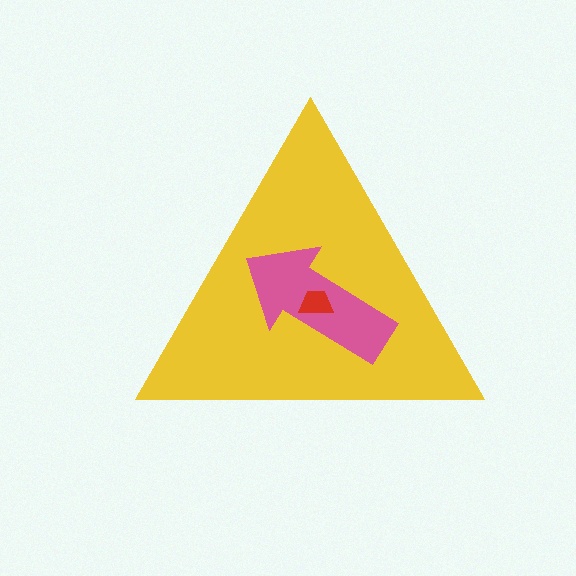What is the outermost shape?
The yellow triangle.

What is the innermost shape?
The red trapezoid.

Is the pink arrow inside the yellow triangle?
Yes.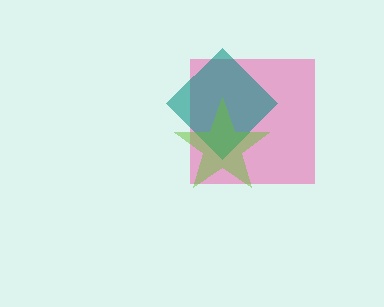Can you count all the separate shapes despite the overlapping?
Yes, there are 3 separate shapes.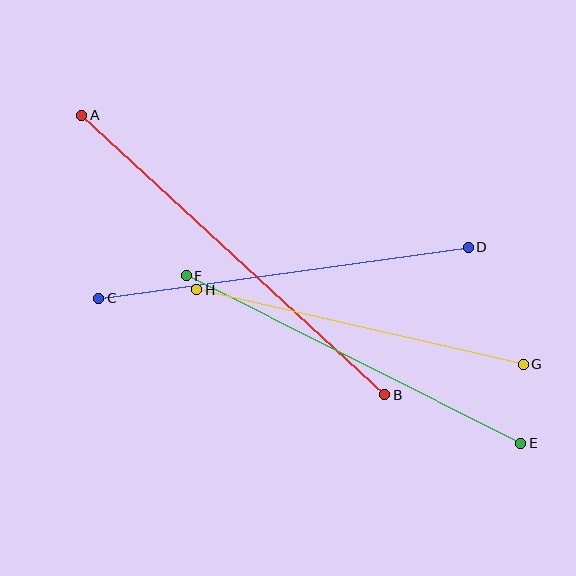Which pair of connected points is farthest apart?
Points A and B are farthest apart.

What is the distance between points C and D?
The distance is approximately 373 pixels.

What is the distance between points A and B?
The distance is approximately 412 pixels.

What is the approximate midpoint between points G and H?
The midpoint is at approximately (360, 327) pixels.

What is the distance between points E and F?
The distance is approximately 374 pixels.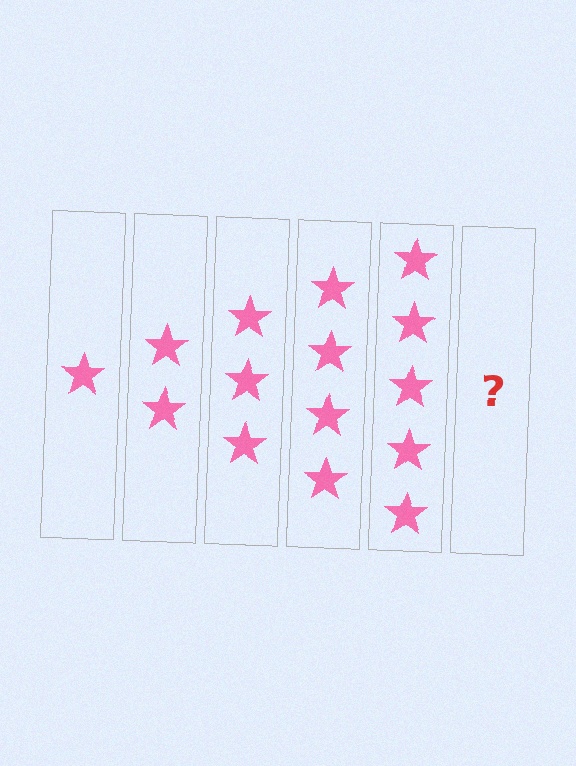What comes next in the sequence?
The next element should be 6 stars.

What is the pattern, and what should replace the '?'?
The pattern is that each step adds one more star. The '?' should be 6 stars.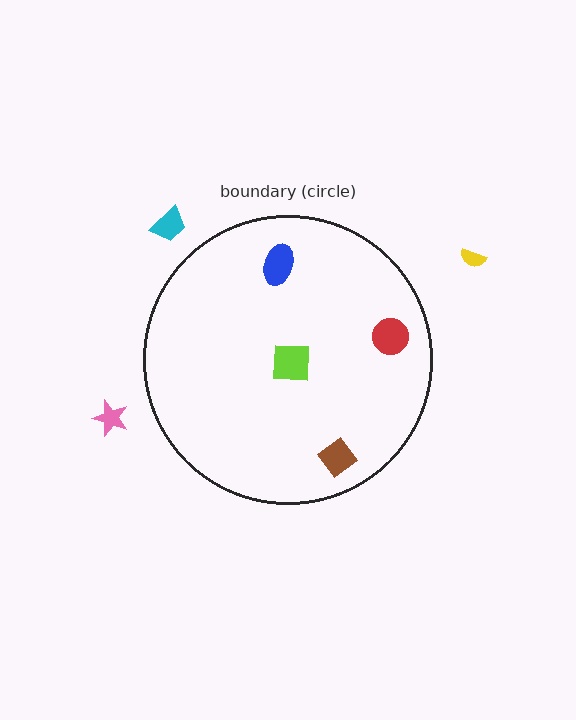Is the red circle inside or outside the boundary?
Inside.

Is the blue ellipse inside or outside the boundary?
Inside.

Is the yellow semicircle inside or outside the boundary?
Outside.